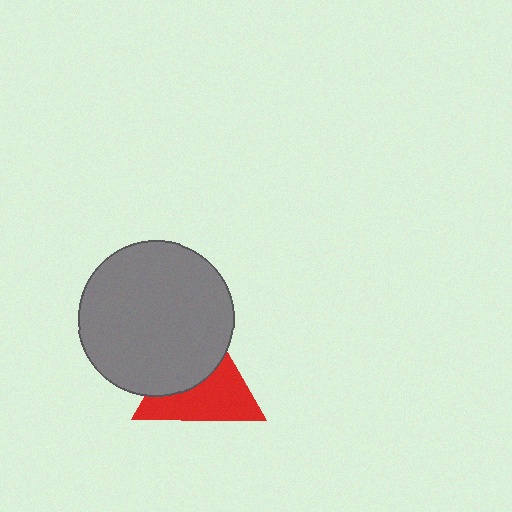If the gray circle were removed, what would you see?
You would see the complete red triangle.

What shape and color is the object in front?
The object in front is a gray circle.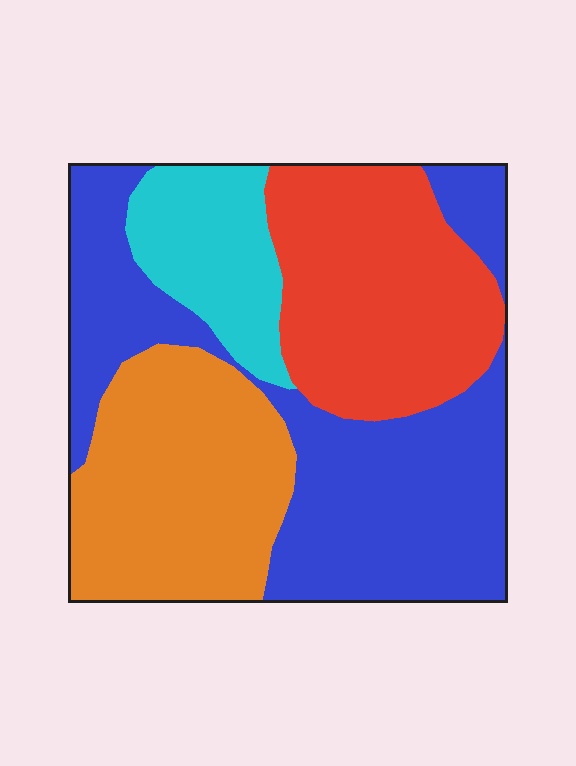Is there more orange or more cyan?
Orange.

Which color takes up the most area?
Blue, at roughly 40%.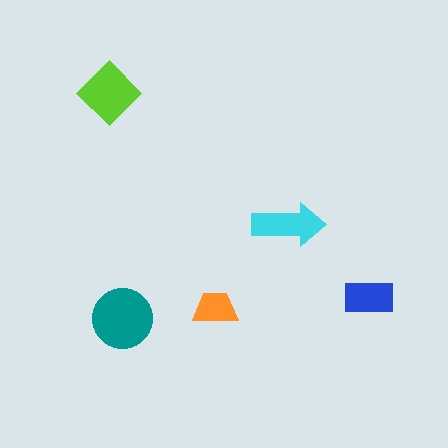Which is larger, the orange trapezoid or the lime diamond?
The lime diamond.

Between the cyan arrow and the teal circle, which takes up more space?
The teal circle.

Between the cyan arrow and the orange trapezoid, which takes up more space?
The cyan arrow.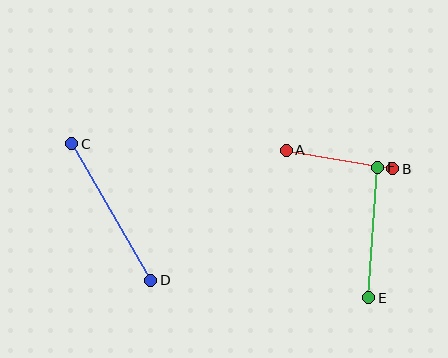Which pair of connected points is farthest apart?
Points C and D are farthest apart.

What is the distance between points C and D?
The distance is approximately 158 pixels.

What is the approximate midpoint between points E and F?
The midpoint is at approximately (373, 233) pixels.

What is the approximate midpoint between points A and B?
The midpoint is at approximately (340, 160) pixels.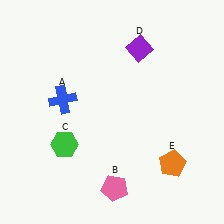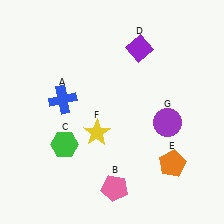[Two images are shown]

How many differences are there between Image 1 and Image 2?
There are 2 differences between the two images.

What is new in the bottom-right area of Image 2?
A purple circle (G) was added in the bottom-right area of Image 2.